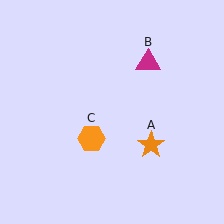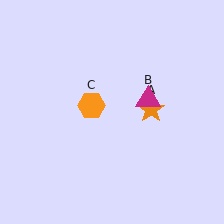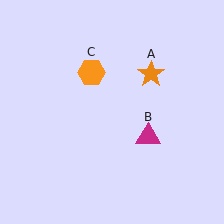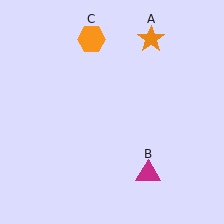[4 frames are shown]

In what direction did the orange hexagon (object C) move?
The orange hexagon (object C) moved up.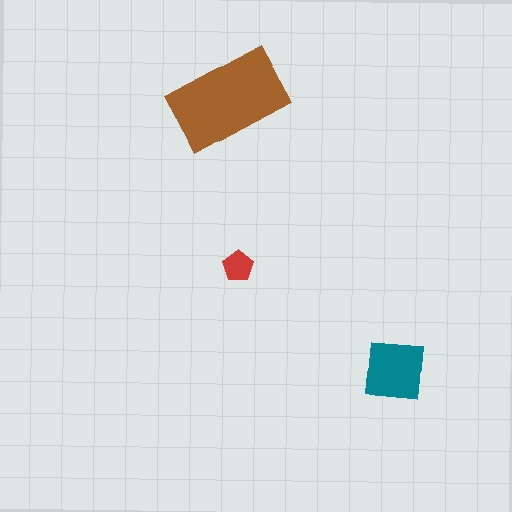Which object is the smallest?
The red pentagon.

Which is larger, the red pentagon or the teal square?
The teal square.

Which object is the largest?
The brown rectangle.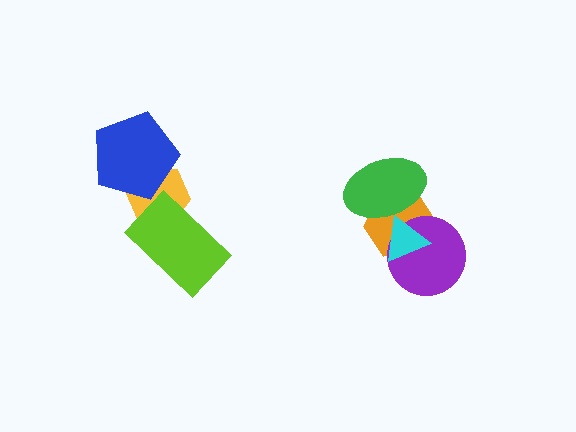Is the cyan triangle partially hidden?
No, no other shape covers it.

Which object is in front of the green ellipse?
The cyan triangle is in front of the green ellipse.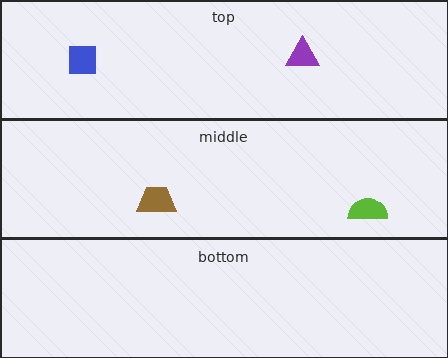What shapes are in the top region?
The purple triangle, the blue square.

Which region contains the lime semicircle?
The middle region.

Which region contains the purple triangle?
The top region.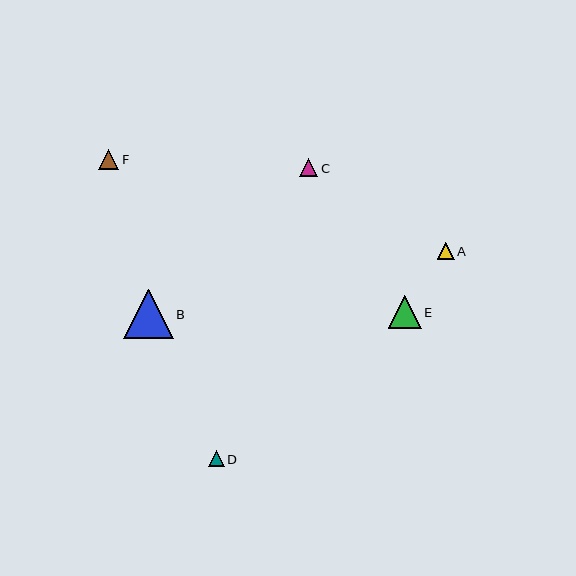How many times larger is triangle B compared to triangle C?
Triangle B is approximately 2.7 times the size of triangle C.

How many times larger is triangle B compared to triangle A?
Triangle B is approximately 2.9 times the size of triangle A.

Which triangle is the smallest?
Triangle D is the smallest with a size of approximately 16 pixels.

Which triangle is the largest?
Triangle B is the largest with a size of approximately 50 pixels.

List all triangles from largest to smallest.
From largest to smallest: B, E, F, C, A, D.